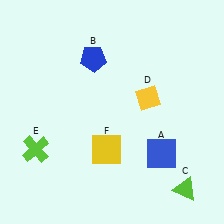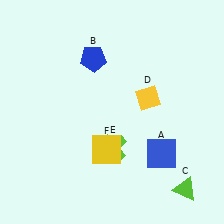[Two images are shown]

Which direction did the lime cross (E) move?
The lime cross (E) moved right.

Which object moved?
The lime cross (E) moved right.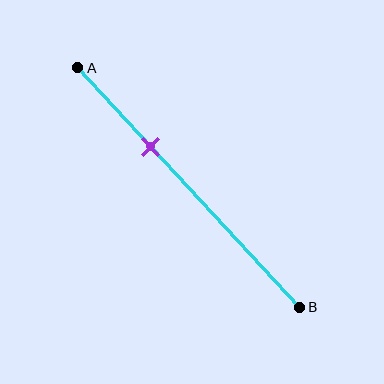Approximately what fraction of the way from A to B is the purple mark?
The purple mark is approximately 35% of the way from A to B.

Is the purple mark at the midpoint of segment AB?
No, the mark is at about 35% from A, not at the 50% midpoint.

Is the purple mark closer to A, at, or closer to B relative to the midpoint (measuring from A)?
The purple mark is closer to point A than the midpoint of segment AB.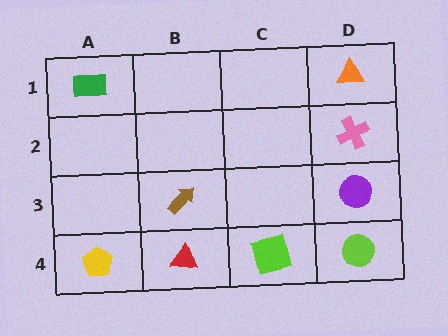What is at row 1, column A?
A green rectangle.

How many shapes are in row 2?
1 shape.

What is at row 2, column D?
A pink cross.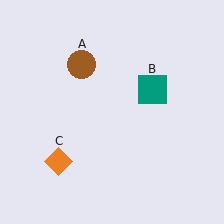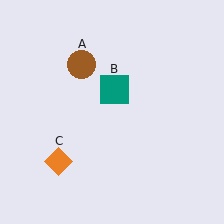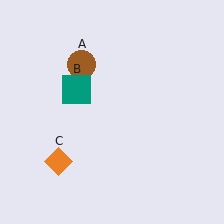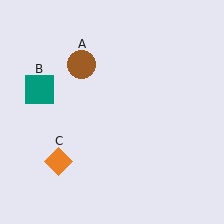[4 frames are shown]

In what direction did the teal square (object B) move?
The teal square (object B) moved left.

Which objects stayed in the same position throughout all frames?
Brown circle (object A) and orange diamond (object C) remained stationary.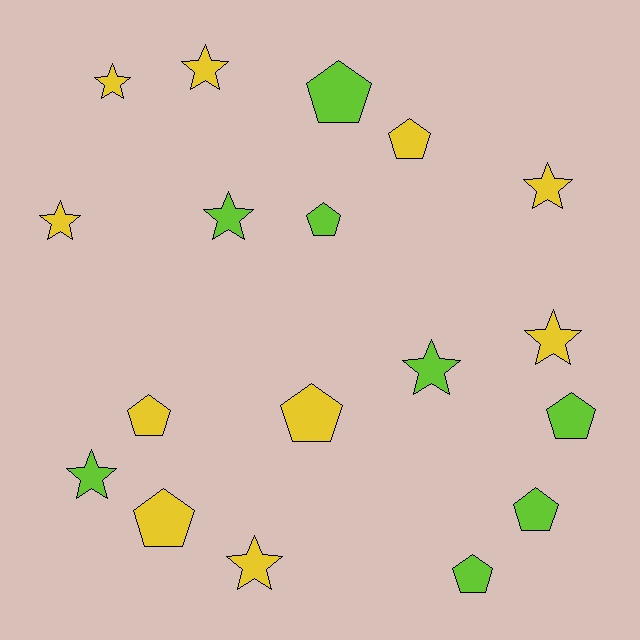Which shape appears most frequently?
Star, with 9 objects.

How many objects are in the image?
There are 18 objects.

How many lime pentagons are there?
There are 5 lime pentagons.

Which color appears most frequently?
Yellow, with 10 objects.